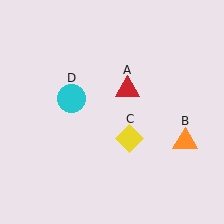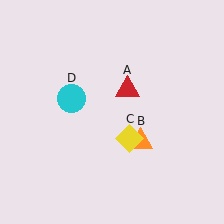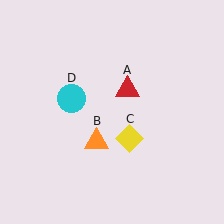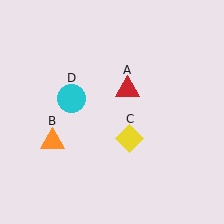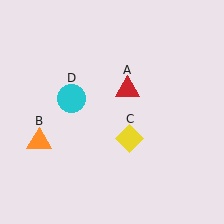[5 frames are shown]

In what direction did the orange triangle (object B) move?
The orange triangle (object B) moved left.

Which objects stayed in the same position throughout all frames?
Red triangle (object A) and yellow diamond (object C) and cyan circle (object D) remained stationary.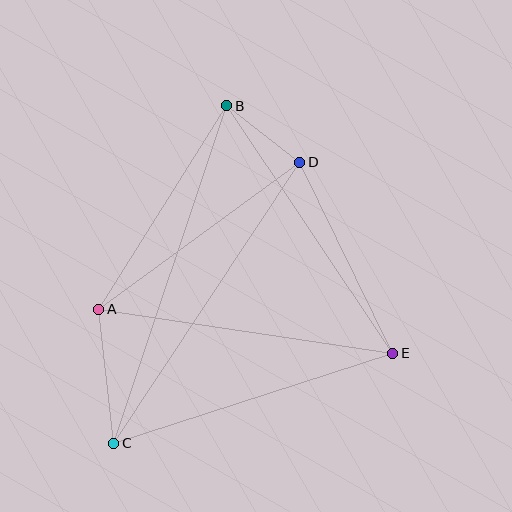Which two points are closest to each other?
Points B and D are closest to each other.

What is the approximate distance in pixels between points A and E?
The distance between A and E is approximately 297 pixels.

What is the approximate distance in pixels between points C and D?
The distance between C and D is approximately 337 pixels.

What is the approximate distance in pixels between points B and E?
The distance between B and E is approximately 298 pixels.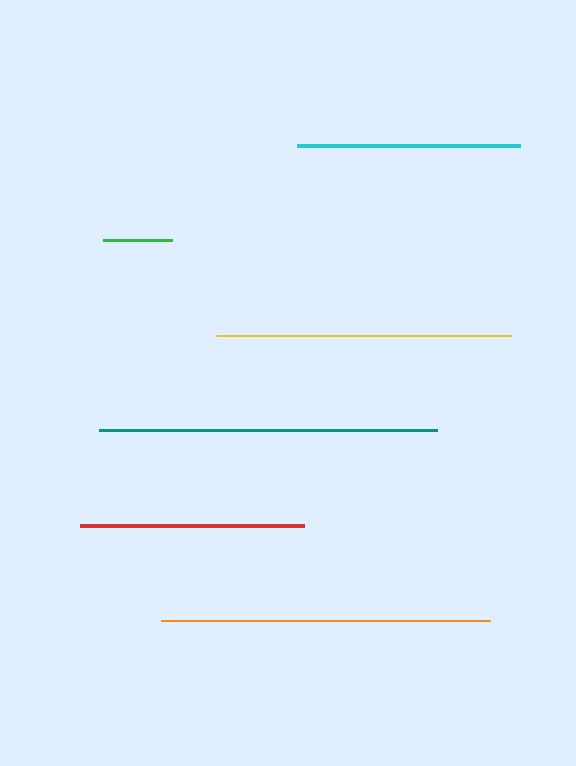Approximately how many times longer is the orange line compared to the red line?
The orange line is approximately 1.5 times the length of the red line.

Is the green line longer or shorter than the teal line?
The teal line is longer than the green line.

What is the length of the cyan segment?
The cyan segment is approximately 223 pixels long.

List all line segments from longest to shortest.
From longest to shortest: teal, orange, yellow, red, cyan, green.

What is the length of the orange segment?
The orange segment is approximately 329 pixels long.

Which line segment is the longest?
The teal line is the longest at approximately 338 pixels.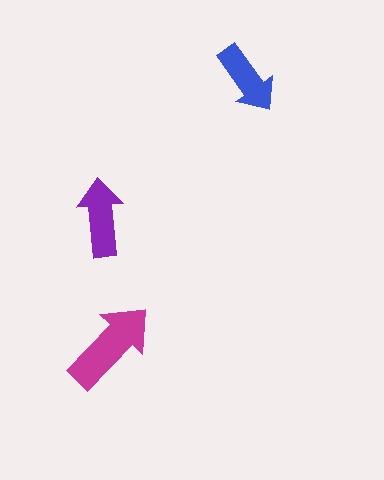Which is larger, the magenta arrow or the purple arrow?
The magenta one.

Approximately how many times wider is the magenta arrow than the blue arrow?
About 1.5 times wider.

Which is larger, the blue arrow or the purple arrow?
The purple one.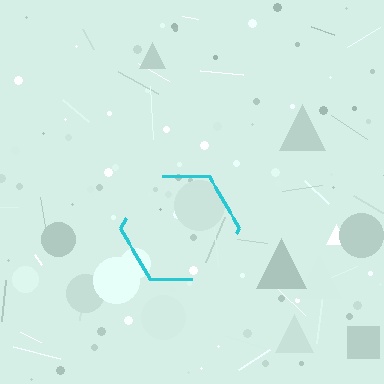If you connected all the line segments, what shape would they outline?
They would outline a hexagon.